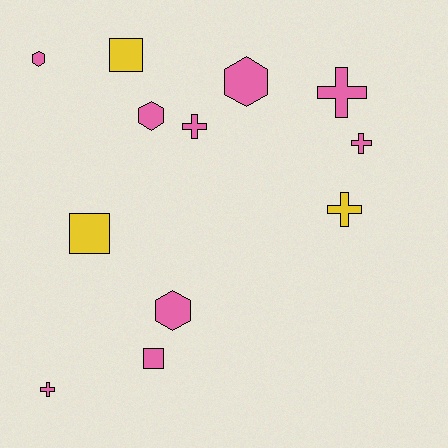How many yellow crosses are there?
There is 1 yellow cross.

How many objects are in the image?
There are 12 objects.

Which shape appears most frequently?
Cross, with 5 objects.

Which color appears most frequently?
Pink, with 9 objects.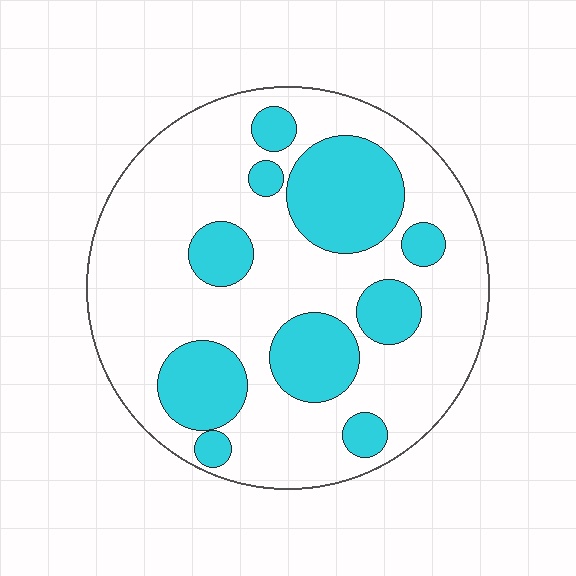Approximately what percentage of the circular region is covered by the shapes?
Approximately 30%.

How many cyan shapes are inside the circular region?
10.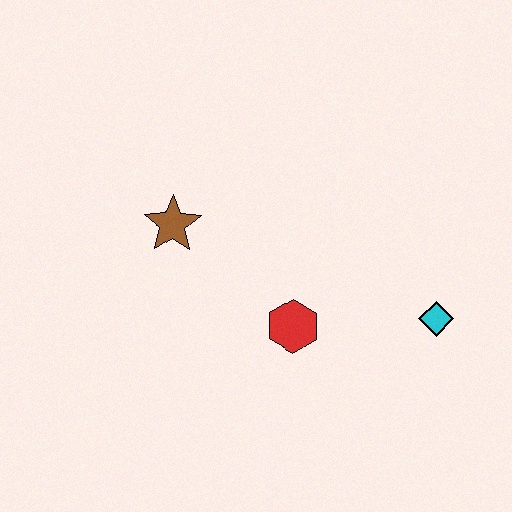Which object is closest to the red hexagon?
The cyan diamond is closest to the red hexagon.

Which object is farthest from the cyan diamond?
The brown star is farthest from the cyan diamond.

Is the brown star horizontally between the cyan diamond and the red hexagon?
No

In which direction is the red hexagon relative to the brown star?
The red hexagon is to the right of the brown star.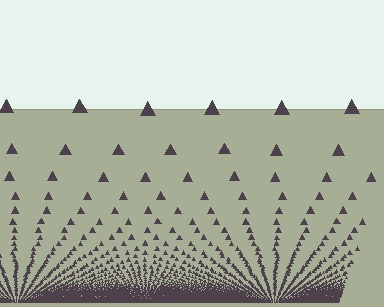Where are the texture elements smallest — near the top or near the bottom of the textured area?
Near the bottom.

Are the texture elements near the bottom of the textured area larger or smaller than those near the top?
Smaller. The gradient is inverted — elements near the bottom are smaller and denser.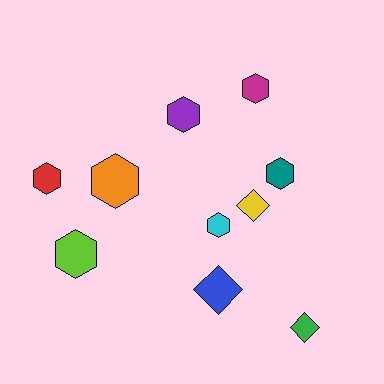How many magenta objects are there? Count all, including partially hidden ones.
There is 1 magenta object.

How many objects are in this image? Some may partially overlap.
There are 10 objects.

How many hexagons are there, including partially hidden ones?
There are 7 hexagons.